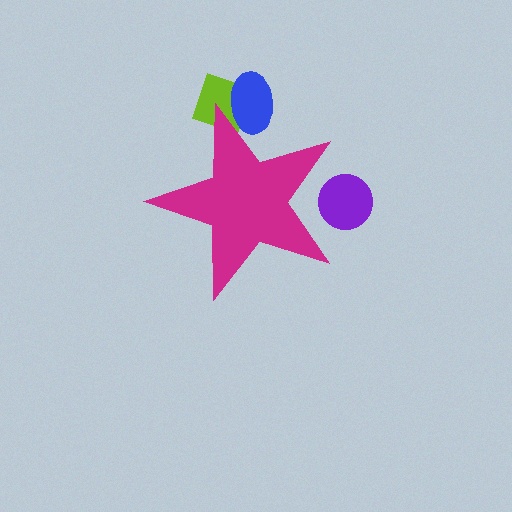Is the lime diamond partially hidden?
Yes, the lime diamond is partially hidden behind the magenta star.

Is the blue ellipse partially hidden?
Yes, the blue ellipse is partially hidden behind the magenta star.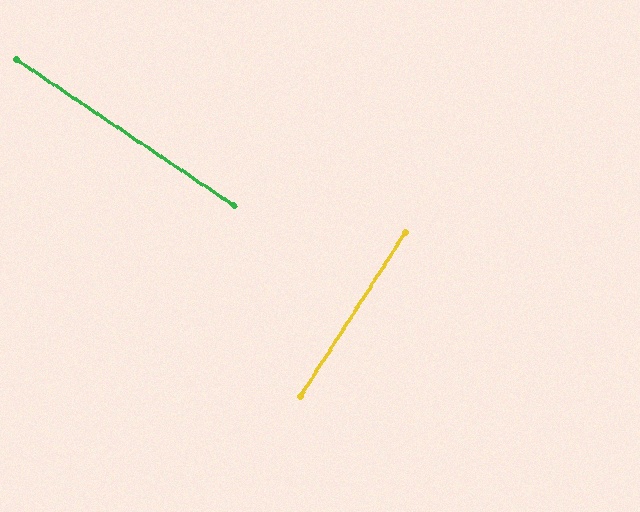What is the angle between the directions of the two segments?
Approximately 89 degrees.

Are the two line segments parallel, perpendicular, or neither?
Perpendicular — they meet at approximately 89°.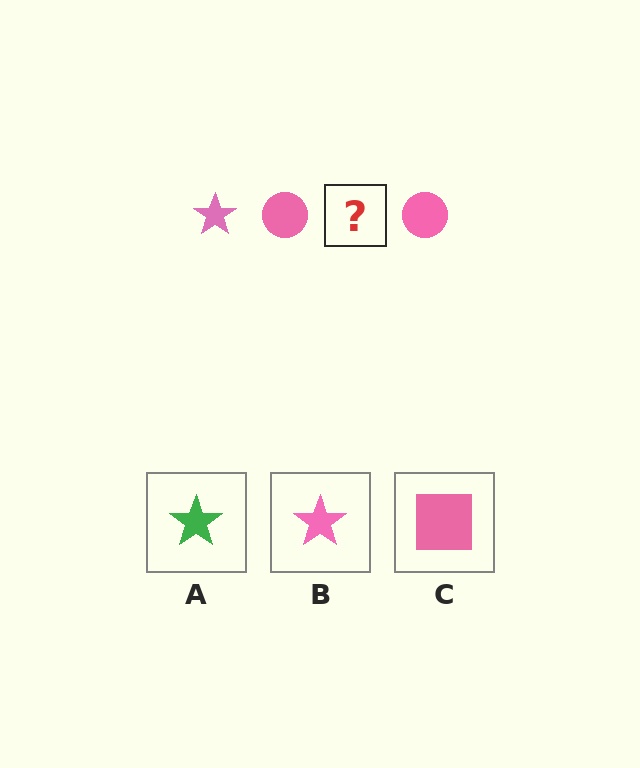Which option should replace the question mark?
Option B.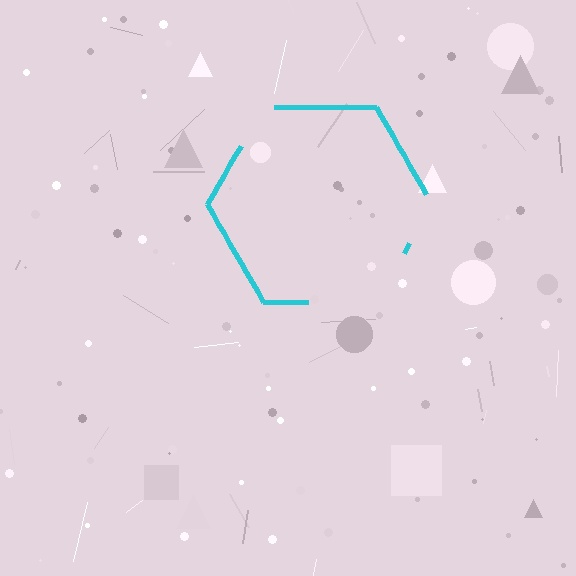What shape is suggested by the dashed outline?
The dashed outline suggests a hexagon.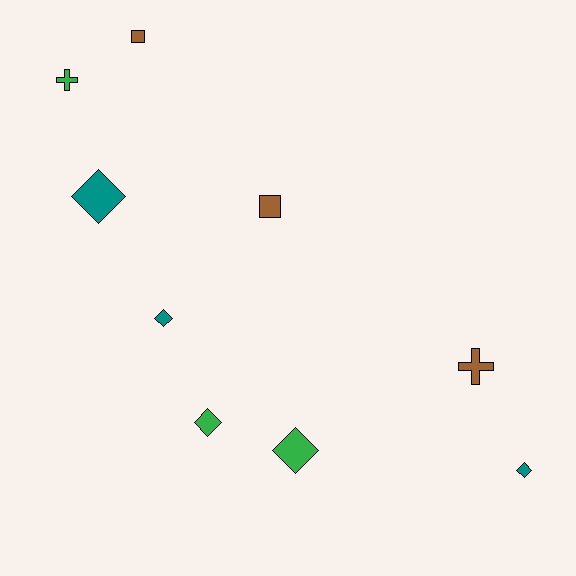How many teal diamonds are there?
There are 3 teal diamonds.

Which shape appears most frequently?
Diamond, with 5 objects.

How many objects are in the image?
There are 9 objects.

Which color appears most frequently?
Green, with 3 objects.